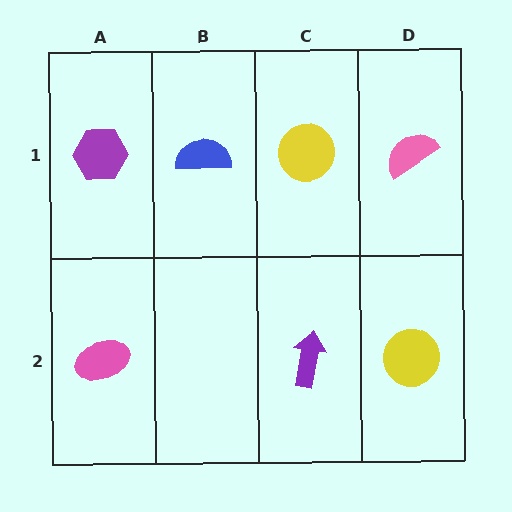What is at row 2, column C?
A purple arrow.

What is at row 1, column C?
A yellow circle.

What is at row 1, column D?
A pink semicircle.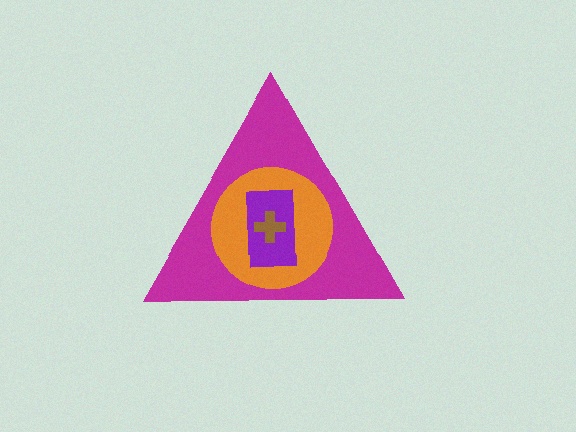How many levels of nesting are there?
4.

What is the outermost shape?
The magenta triangle.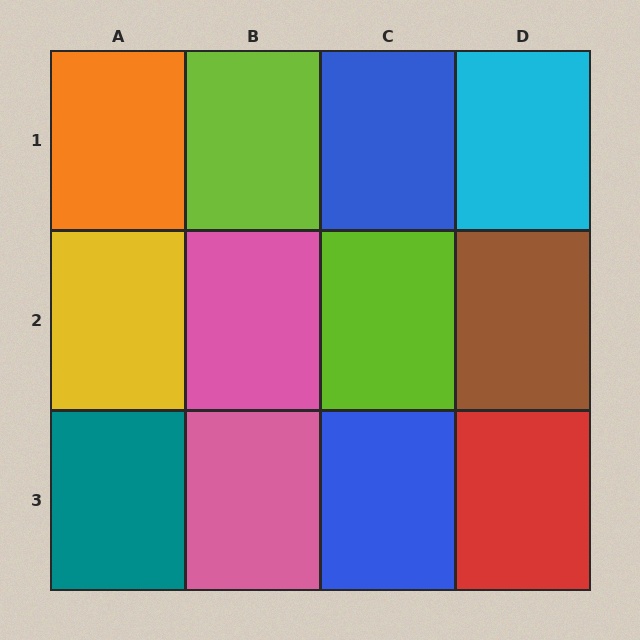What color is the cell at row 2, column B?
Pink.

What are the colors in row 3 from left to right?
Teal, pink, blue, red.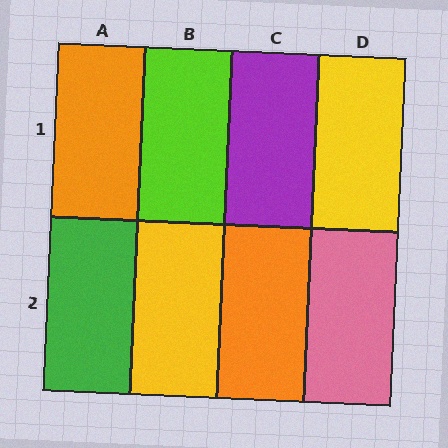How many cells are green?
1 cell is green.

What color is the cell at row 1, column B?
Lime.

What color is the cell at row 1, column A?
Orange.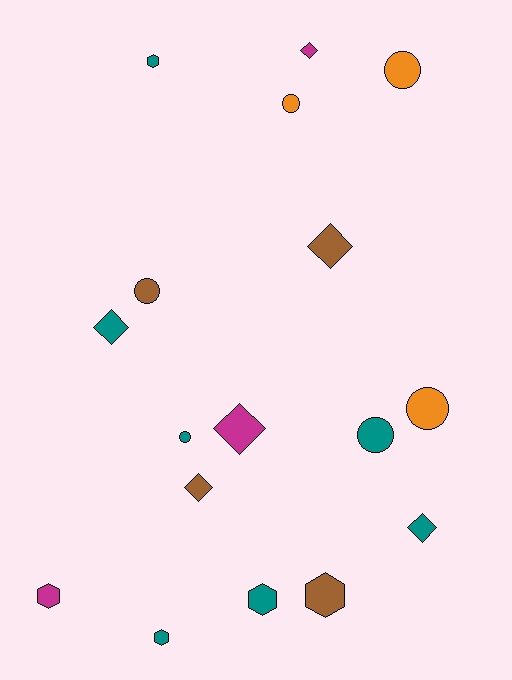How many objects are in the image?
There are 17 objects.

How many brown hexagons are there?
There is 1 brown hexagon.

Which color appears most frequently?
Teal, with 7 objects.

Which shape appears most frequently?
Circle, with 6 objects.